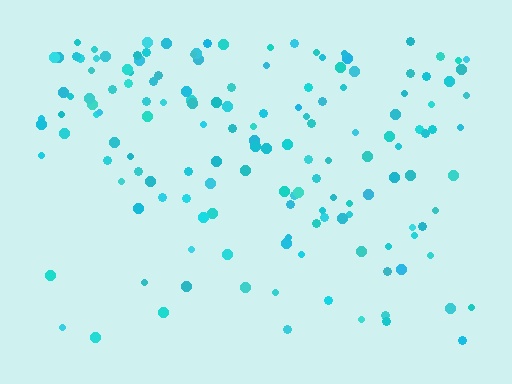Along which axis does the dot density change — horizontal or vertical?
Vertical.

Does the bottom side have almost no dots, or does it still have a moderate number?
Still a moderate number, just noticeably fewer than the top.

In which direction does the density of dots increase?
From bottom to top, with the top side densest.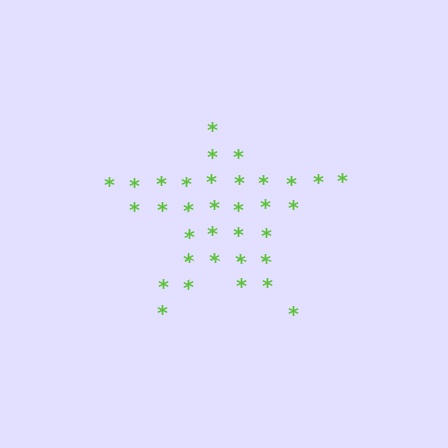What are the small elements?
The small elements are asterisks.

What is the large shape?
The large shape is a star.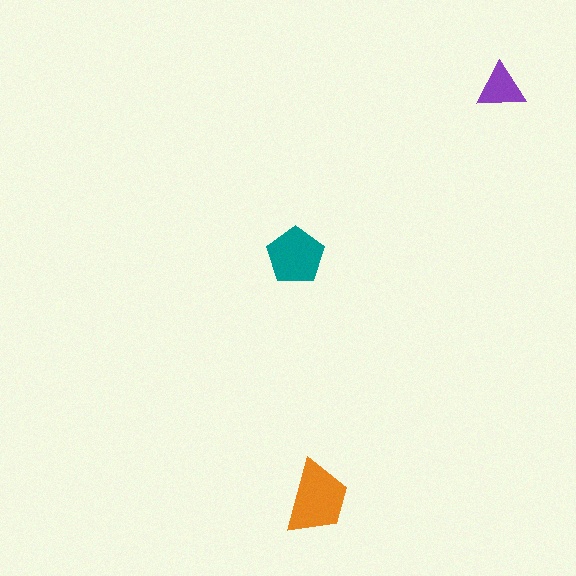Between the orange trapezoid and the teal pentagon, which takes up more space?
The orange trapezoid.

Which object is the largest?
The orange trapezoid.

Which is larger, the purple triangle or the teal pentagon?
The teal pentagon.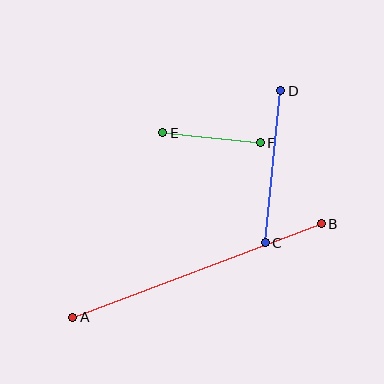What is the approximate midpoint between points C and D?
The midpoint is at approximately (273, 167) pixels.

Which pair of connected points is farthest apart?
Points A and B are farthest apart.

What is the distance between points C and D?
The distance is approximately 153 pixels.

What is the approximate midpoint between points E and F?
The midpoint is at approximately (212, 138) pixels.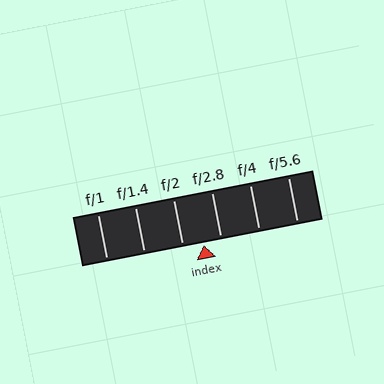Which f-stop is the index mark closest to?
The index mark is closest to f/2.8.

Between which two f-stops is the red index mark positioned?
The index mark is between f/2 and f/2.8.